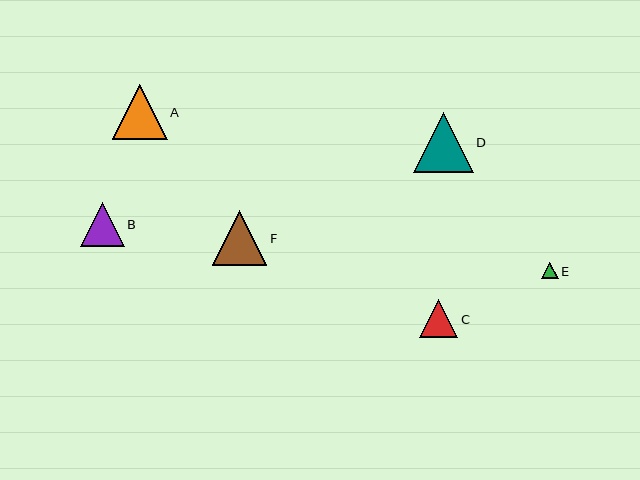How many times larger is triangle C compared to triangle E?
Triangle C is approximately 2.3 times the size of triangle E.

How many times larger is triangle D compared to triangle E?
Triangle D is approximately 3.6 times the size of triangle E.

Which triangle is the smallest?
Triangle E is the smallest with a size of approximately 17 pixels.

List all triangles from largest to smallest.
From largest to smallest: D, A, F, B, C, E.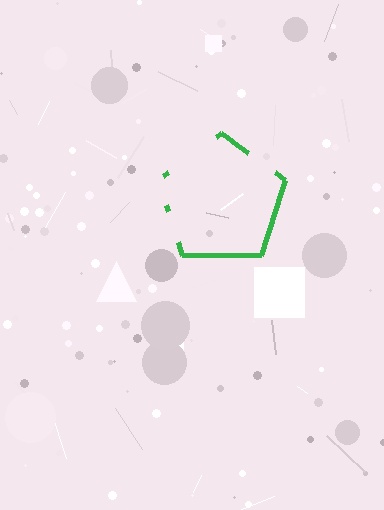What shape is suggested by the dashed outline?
The dashed outline suggests a pentagon.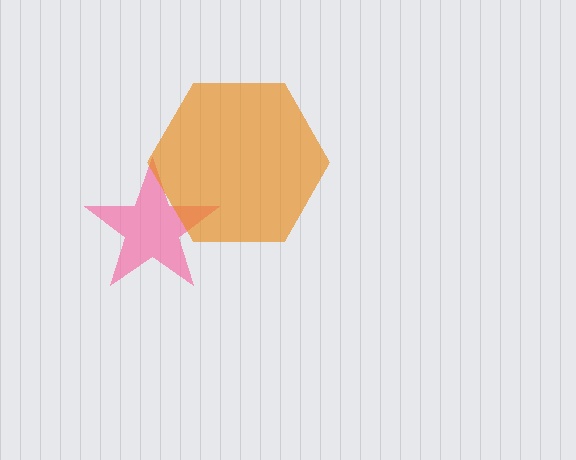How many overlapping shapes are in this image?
There are 2 overlapping shapes in the image.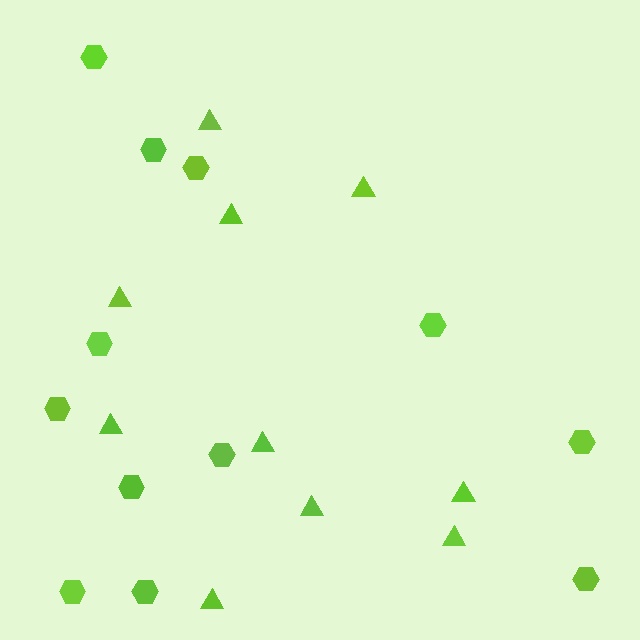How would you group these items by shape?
There are 2 groups: one group of hexagons (12) and one group of triangles (10).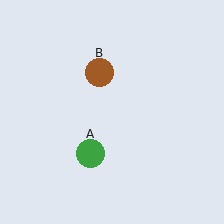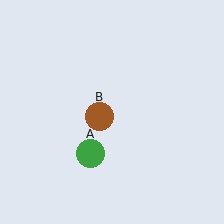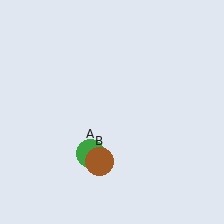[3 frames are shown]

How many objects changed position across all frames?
1 object changed position: brown circle (object B).